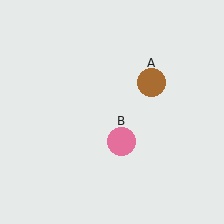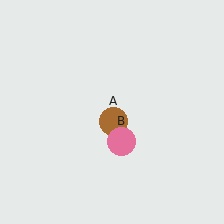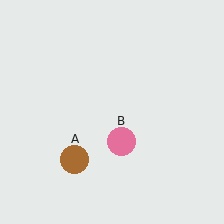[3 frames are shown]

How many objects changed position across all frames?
1 object changed position: brown circle (object A).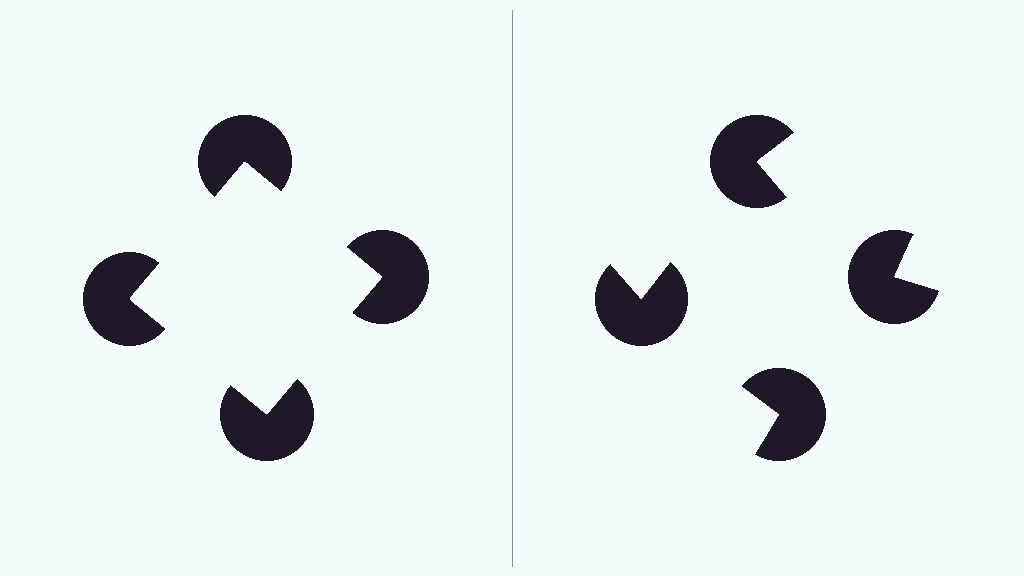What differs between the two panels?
The pac-man discs are positioned identically on both sides; only the wedge orientations differ. On the left they align to a square; on the right they are misaligned.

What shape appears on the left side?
An illusory square.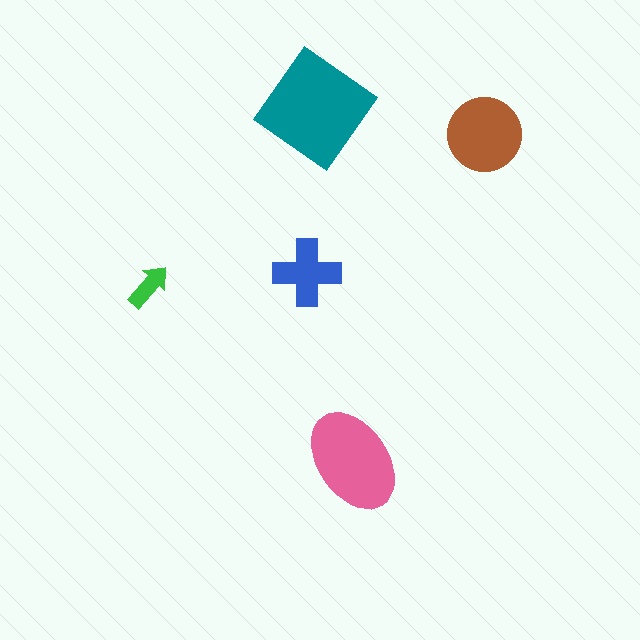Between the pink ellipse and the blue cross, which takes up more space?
The pink ellipse.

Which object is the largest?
The teal diamond.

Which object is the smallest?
The green arrow.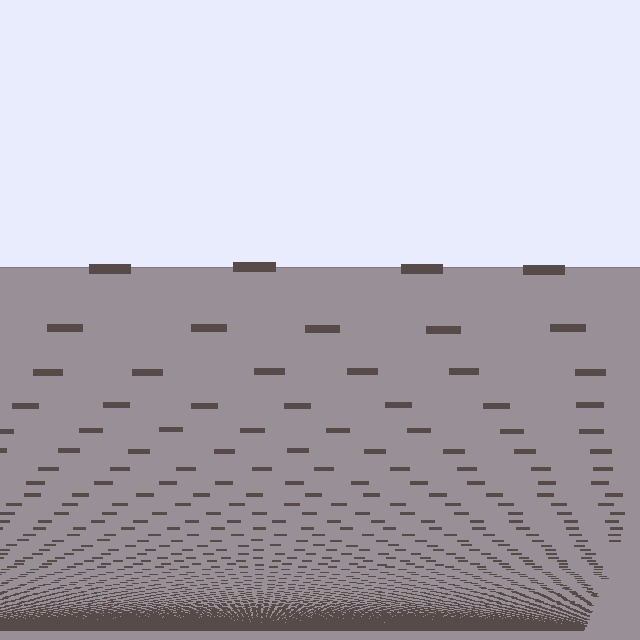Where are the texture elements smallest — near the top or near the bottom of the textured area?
Near the bottom.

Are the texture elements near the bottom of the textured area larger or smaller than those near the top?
Smaller. The gradient is inverted — elements near the bottom are smaller and denser.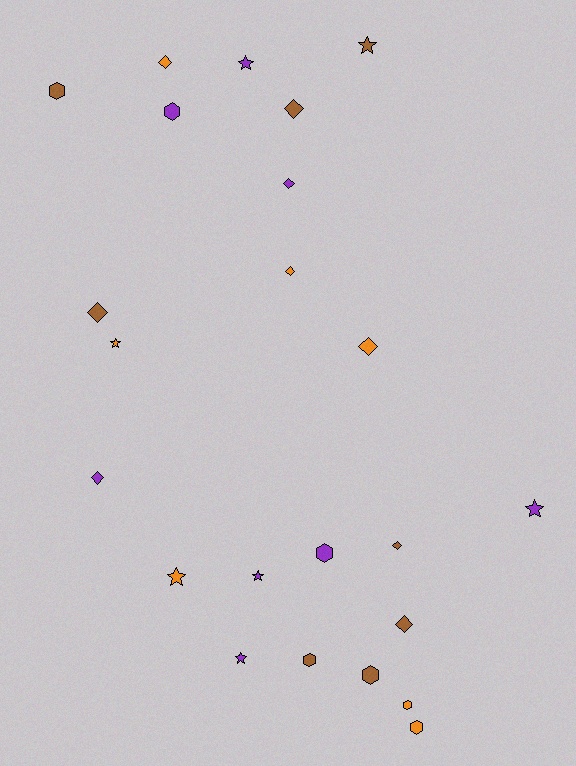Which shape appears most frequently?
Diamond, with 9 objects.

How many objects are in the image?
There are 23 objects.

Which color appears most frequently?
Purple, with 8 objects.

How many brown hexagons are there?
There are 3 brown hexagons.